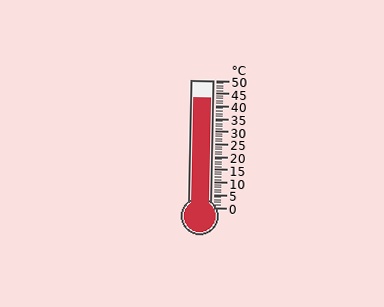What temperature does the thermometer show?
The thermometer shows approximately 43°C.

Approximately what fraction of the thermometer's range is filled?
The thermometer is filled to approximately 85% of its range.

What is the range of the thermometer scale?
The thermometer scale ranges from 0°C to 50°C.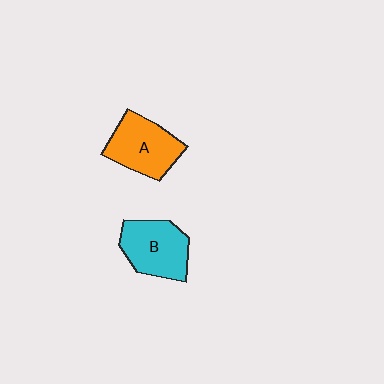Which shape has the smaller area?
Shape B (cyan).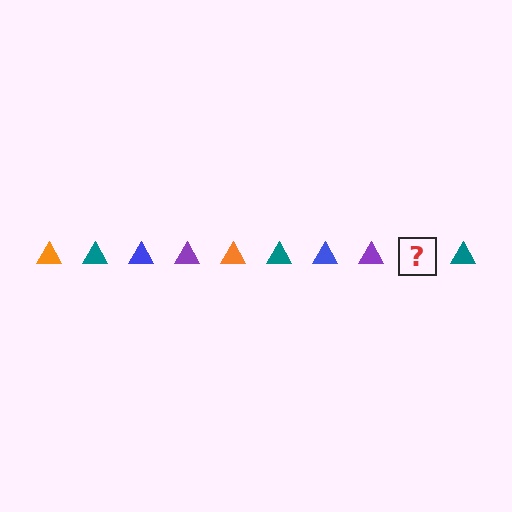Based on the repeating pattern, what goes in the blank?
The blank should be an orange triangle.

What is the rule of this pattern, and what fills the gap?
The rule is that the pattern cycles through orange, teal, blue, purple triangles. The gap should be filled with an orange triangle.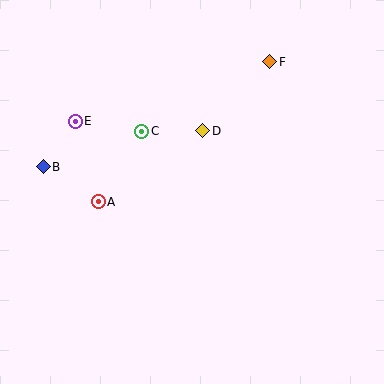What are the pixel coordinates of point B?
Point B is at (43, 167).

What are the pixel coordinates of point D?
Point D is at (203, 131).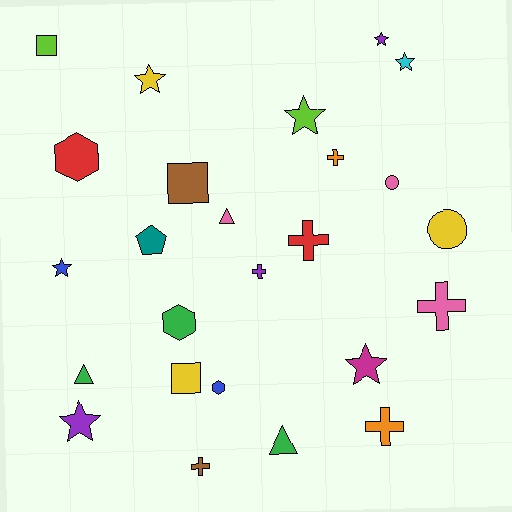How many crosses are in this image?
There are 6 crosses.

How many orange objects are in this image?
There are 2 orange objects.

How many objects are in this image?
There are 25 objects.